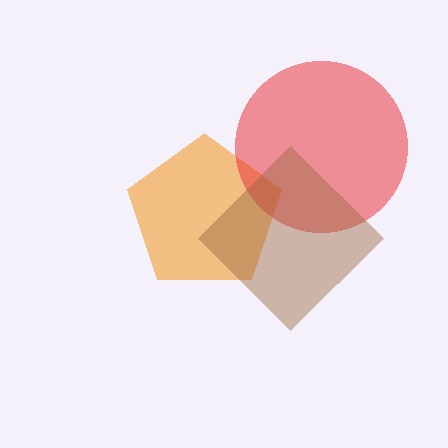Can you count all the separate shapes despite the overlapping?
Yes, there are 3 separate shapes.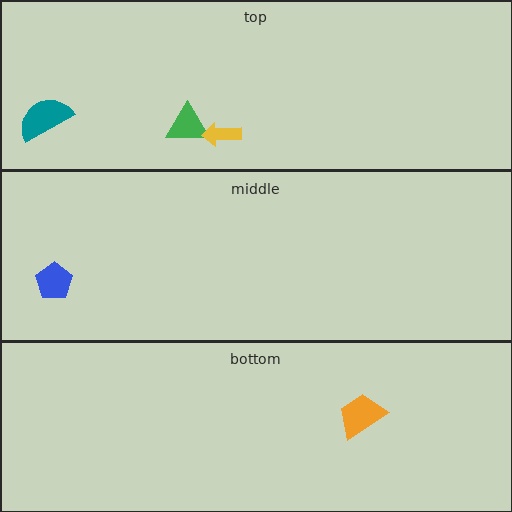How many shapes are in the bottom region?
1.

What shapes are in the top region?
The teal semicircle, the green triangle, the yellow arrow.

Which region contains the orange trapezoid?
The bottom region.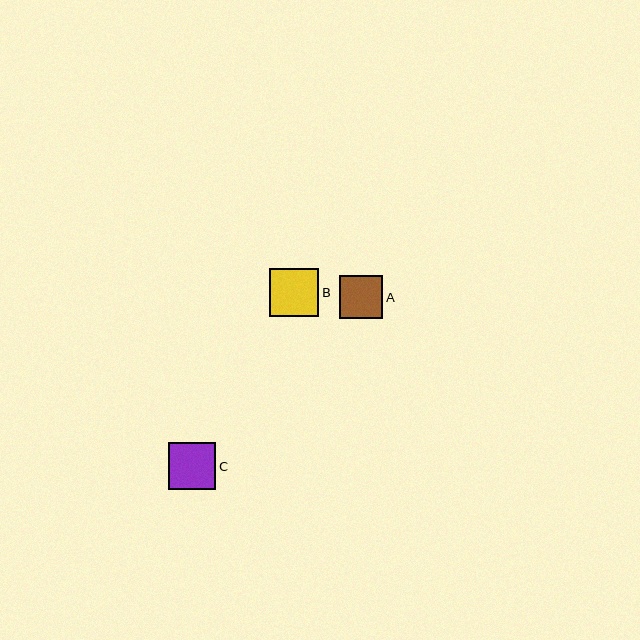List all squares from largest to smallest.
From largest to smallest: B, C, A.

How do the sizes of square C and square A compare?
Square C and square A are approximately the same size.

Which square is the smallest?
Square A is the smallest with a size of approximately 43 pixels.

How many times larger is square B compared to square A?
Square B is approximately 1.1 times the size of square A.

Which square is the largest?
Square B is the largest with a size of approximately 49 pixels.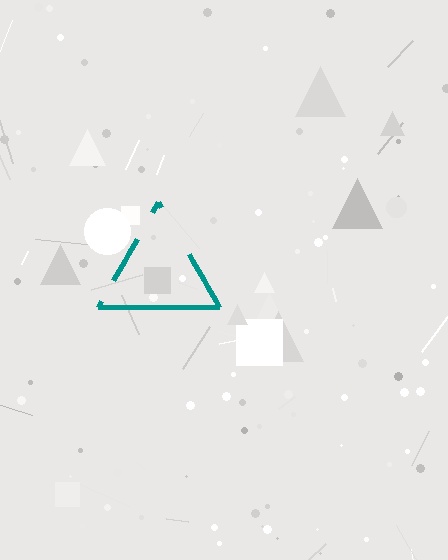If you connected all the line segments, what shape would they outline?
They would outline a triangle.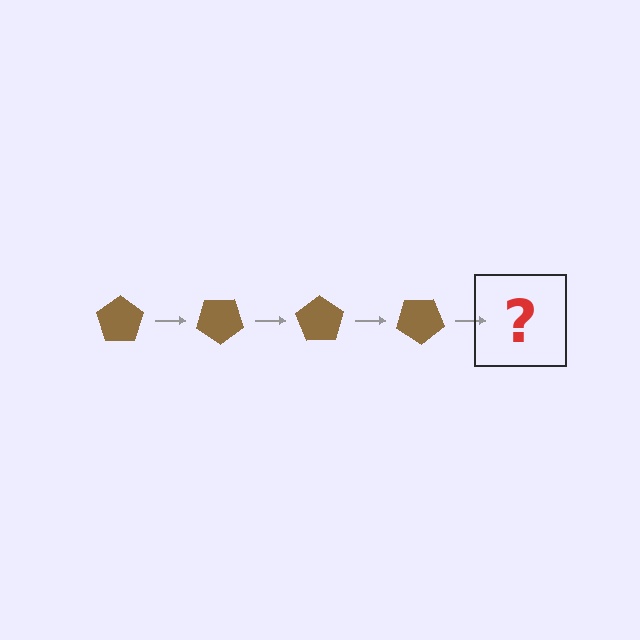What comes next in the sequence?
The next element should be a brown pentagon rotated 140 degrees.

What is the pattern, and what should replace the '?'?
The pattern is that the pentagon rotates 35 degrees each step. The '?' should be a brown pentagon rotated 140 degrees.